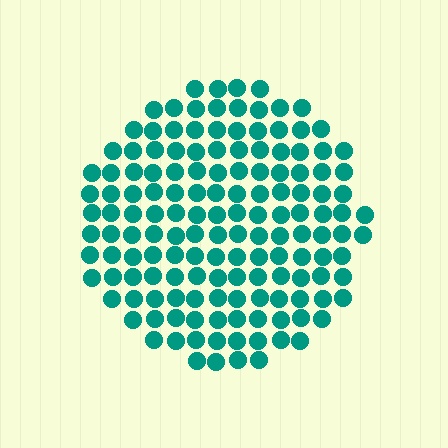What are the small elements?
The small elements are circles.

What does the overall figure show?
The overall figure shows a circle.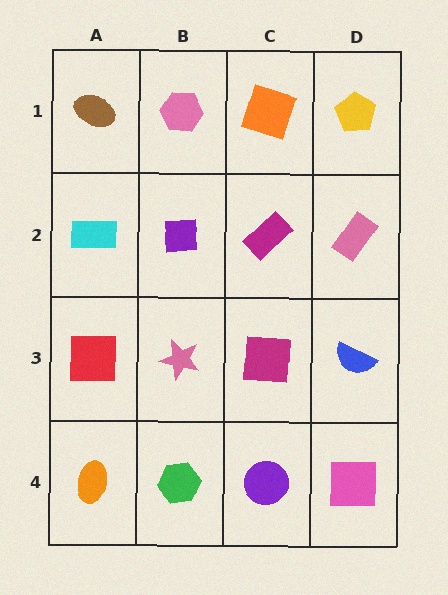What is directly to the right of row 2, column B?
A magenta rectangle.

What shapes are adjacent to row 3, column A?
A cyan rectangle (row 2, column A), an orange ellipse (row 4, column A), a pink star (row 3, column B).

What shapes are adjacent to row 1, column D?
A pink rectangle (row 2, column D), an orange square (row 1, column C).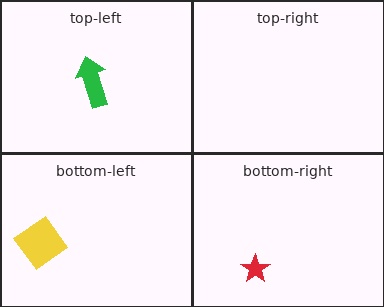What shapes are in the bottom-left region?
The yellow diamond.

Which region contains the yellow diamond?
The bottom-left region.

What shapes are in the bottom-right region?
The red star.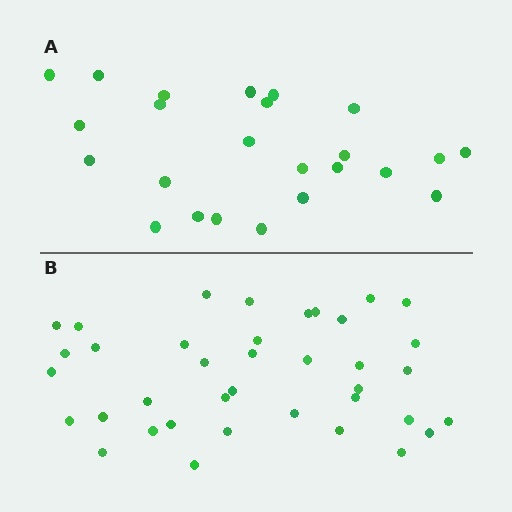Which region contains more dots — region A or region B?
Region B (the bottom region) has more dots.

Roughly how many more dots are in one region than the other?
Region B has approximately 15 more dots than region A.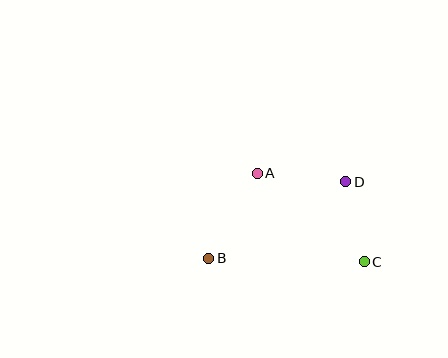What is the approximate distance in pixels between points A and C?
The distance between A and C is approximately 139 pixels.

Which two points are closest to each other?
Points C and D are closest to each other.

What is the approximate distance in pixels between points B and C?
The distance between B and C is approximately 155 pixels.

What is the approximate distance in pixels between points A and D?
The distance between A and D is approximately 89 pixels.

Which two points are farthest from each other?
Points B and D are farthest from each other.